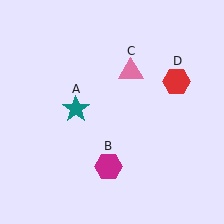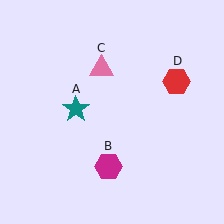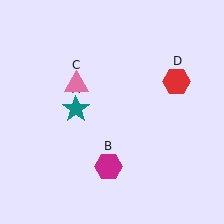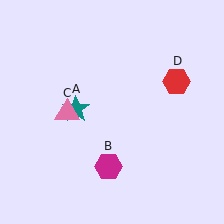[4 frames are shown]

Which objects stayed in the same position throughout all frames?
Teal star (object A) and magenta hexagon (object B) and red hexagon (object D) remained stationary.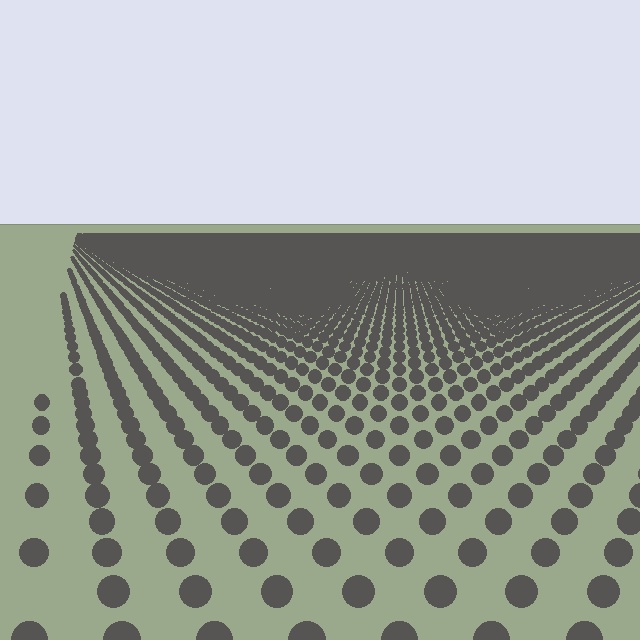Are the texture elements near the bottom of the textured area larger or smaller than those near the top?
Larger. Near the bottom, elements are closer to the viewer and appear at a bigger on-screen size.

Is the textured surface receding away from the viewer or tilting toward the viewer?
The surface is receding away from the viewer. Texture elements get smaller and denser toward the top.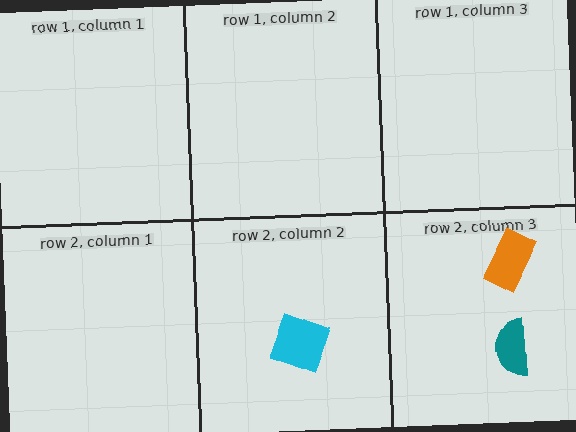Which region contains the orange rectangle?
The row 2, column 3 region.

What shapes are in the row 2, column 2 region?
The cyan square.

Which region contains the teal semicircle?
The row 2, column 3 region.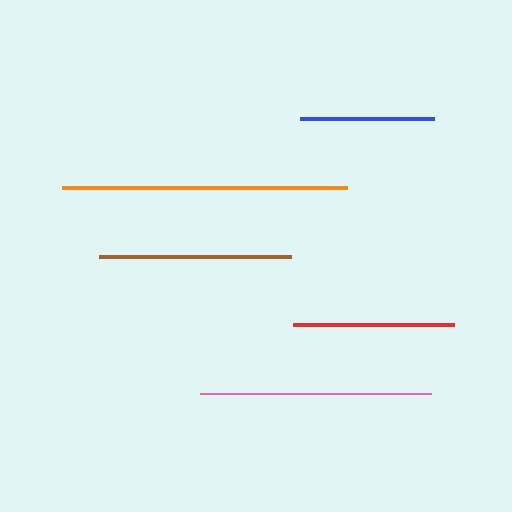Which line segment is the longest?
The orange line is the longest at approximately 285 pixels.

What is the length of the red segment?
The red segment is approximately 161 pixels long.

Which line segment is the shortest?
The blue line is the shortest at approximately 134 pixels.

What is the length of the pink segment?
The pink segment is approximately 231 pixels long.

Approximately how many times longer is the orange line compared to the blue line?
The orange line is approximately 2.1 times the length of the blue line.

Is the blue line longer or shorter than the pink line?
The pink line is longer than the blue line.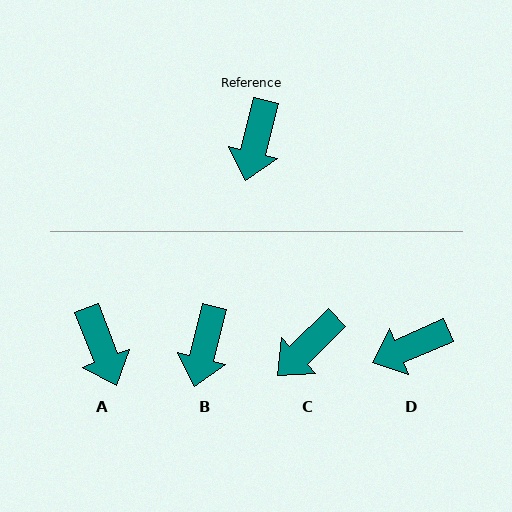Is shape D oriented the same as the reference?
No, it is off by about 53 degrees.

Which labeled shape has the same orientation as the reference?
B.